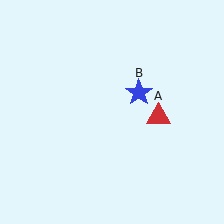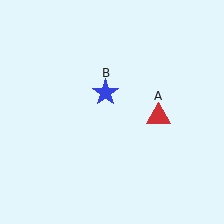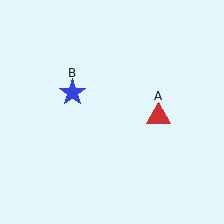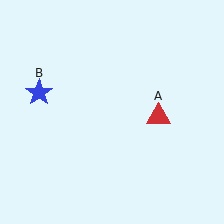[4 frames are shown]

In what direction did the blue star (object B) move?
The blue star (object B) moved left.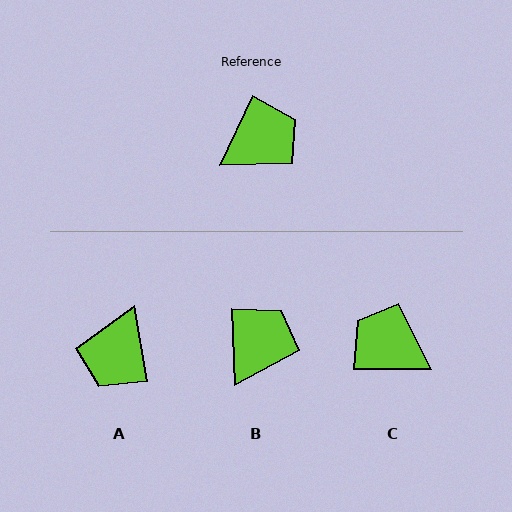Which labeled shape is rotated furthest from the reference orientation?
A, about 145 degrees away.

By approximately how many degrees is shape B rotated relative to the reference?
Approximately 27 degrees counter-clockwise.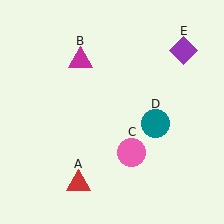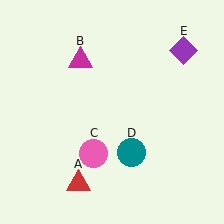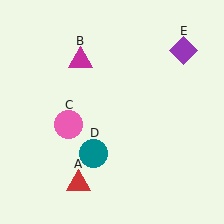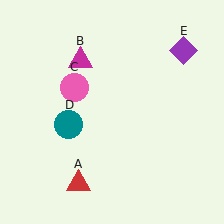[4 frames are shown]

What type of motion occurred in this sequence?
The pink circle (object C), teal circle (object D) rotated clockwise around the center of the scene.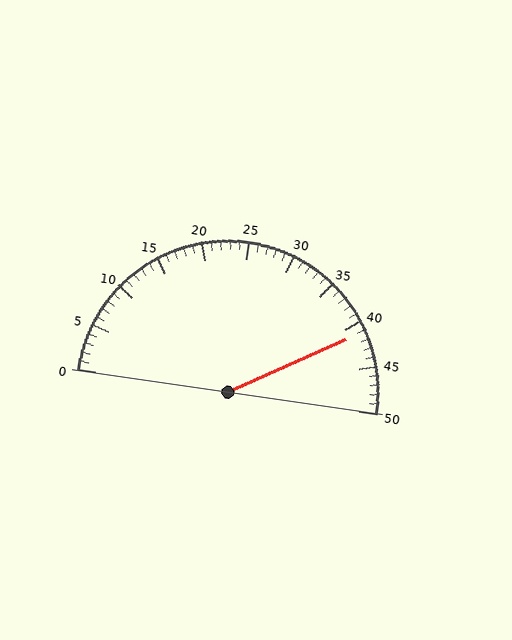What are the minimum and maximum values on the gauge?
The gauge ranges from 0 to 50.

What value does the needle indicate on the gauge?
The needle indicates approximately 41.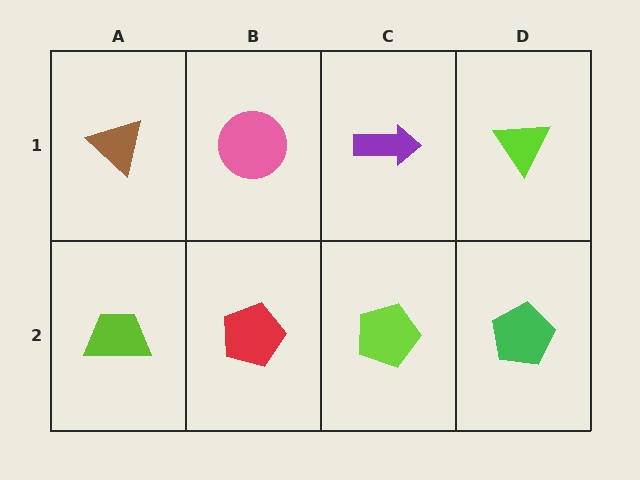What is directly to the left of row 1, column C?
A pink circle.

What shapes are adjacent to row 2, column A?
A brown triangle (row 1, column A), a red pentagon (row 2, column B).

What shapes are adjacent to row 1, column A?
A lime trapezoid (row 2, column A), a pink circle (row 1, column B).